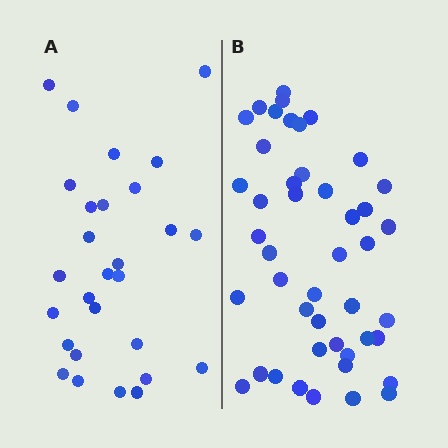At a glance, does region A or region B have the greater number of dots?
Region B (the right region) has more dots.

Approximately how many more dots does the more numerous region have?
Region B has approximately 15 more dots than region A.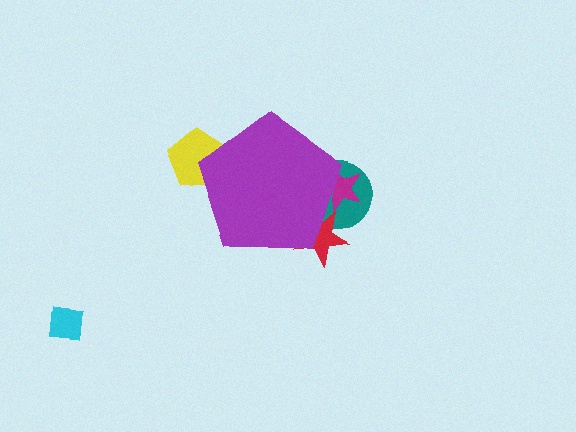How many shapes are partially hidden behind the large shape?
4 shapes are partially hidden.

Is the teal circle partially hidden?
Yes, the teal circle is partially hidden behind the purple pentagon.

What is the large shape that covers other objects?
A purple pentagon.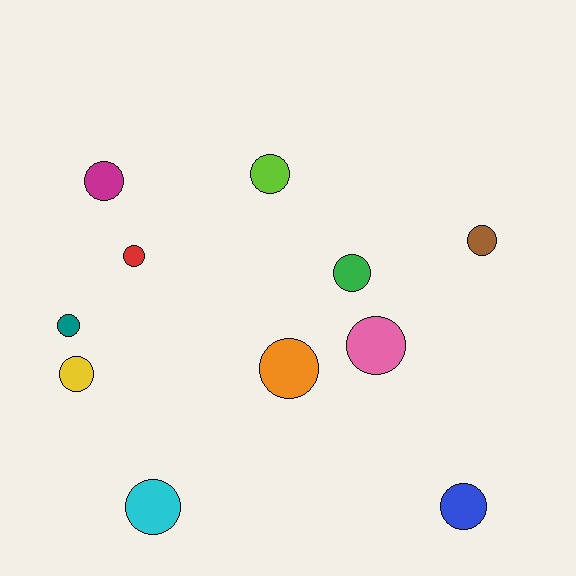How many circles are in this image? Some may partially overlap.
There are 11 circles.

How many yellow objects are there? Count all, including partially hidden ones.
There is 1 yellow object.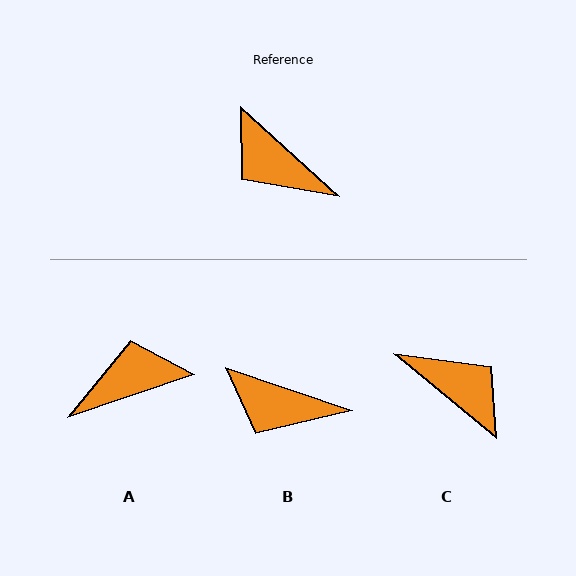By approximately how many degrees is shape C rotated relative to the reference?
Approximately 178 degrees clockwise.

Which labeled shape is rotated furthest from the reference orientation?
C, about 178 degrees away.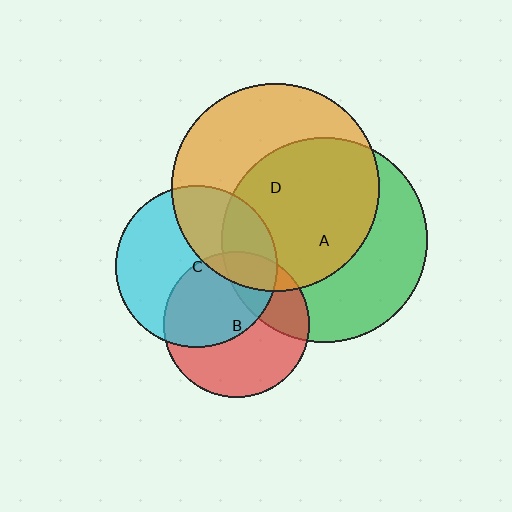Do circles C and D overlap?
Yes.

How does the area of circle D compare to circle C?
Approximately 1.7 times.